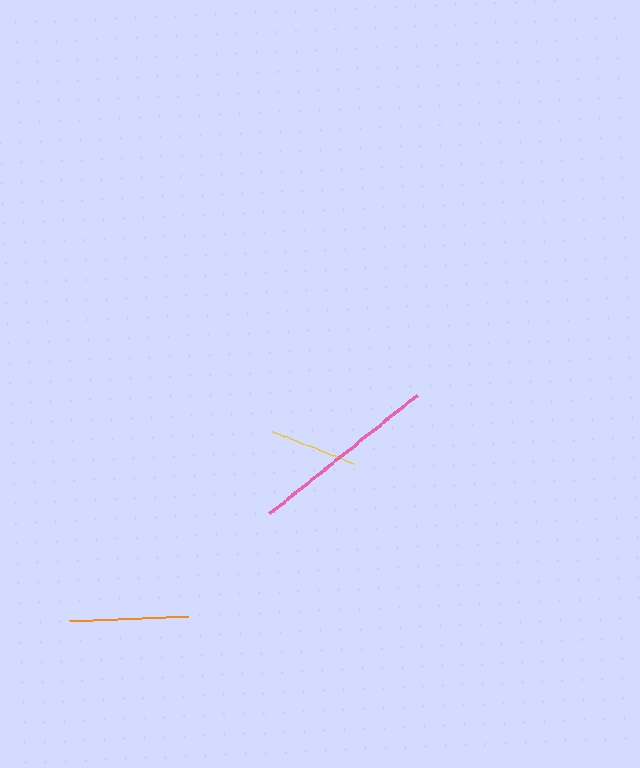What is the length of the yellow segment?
The yellow segment is approximately 87 pixels long.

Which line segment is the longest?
The pink line is the longest at approximately 189 pixels.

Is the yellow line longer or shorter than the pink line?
The pink line is longer than the yellow line.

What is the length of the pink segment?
The pink segment is approximately 189 pixels long.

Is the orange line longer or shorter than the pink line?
The pink line is longer than the orange line.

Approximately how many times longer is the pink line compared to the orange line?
The pink line is approximately 1.6 times the length of the orange line.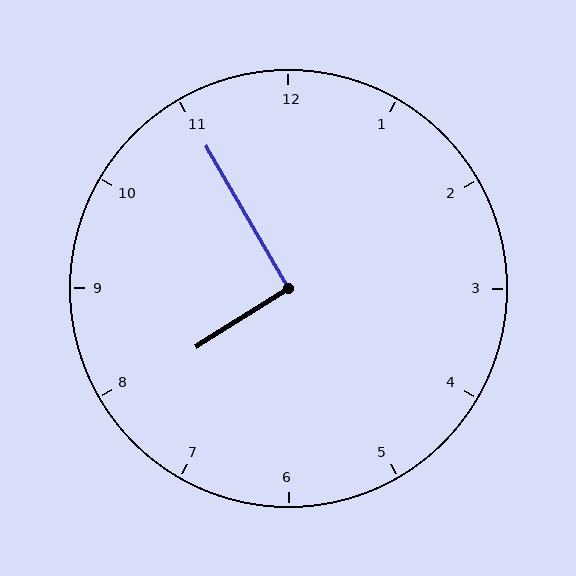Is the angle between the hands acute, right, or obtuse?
It is right.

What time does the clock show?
7:55.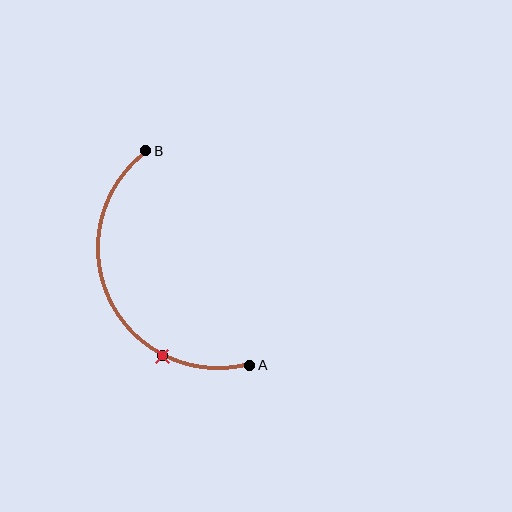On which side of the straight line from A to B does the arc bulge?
The arc bulges to the left of the straight line connecting A and B.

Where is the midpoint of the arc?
The arc midpoint is the point on the curve farthest from the straight line joining A and B. It sits to the left of that line.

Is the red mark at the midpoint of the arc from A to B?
No. The red mark lies on the arc but is closer to endpoint A. The arc midpoint would be at the point on the curve equidistant along the arc from both A and B.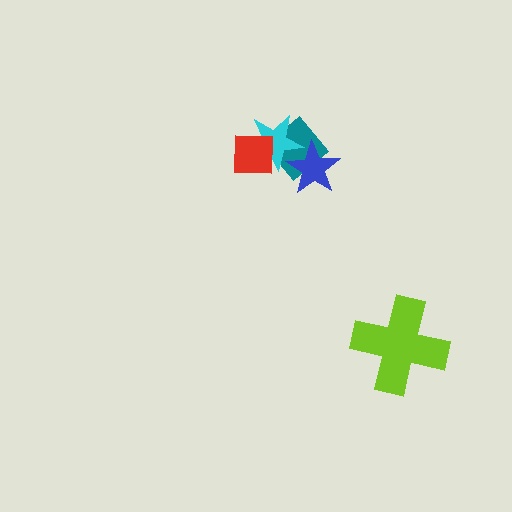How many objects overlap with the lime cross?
0 objects overlap with the lime cross.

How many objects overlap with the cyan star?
3 objects overlap with the cyan star.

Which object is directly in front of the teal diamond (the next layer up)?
The cyan star is directly in front of the teal diamond.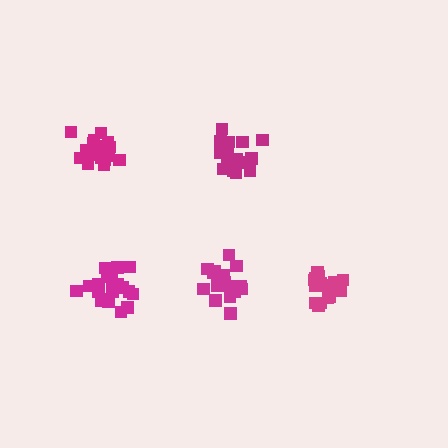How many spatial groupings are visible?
There are 5 spatial groupings.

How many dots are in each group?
Group 1: 19 dots, Group 2: 20 dots, Group 3: 19 dots, Group 4: 19 dots, Group 5: 20 dots (97 total).